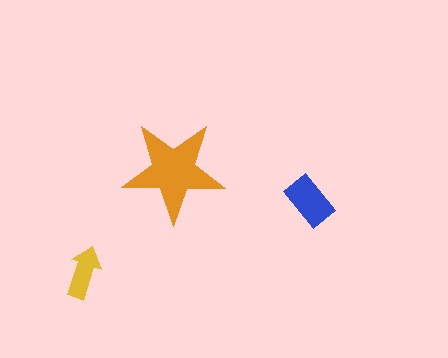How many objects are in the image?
There are 3 objects in the image.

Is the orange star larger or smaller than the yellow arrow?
Larger.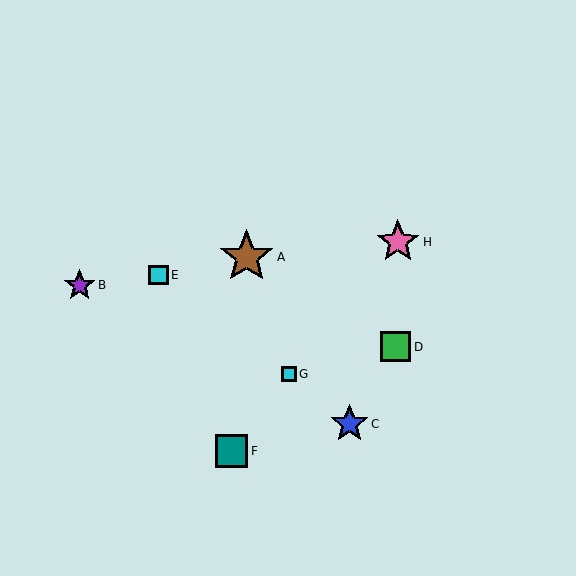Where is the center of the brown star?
The center of the brown star is at (247, 257).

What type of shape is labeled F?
Shape F is a teal square.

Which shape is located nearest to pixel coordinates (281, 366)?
The cyan square (labeled G) at (289, 374) is nearest to that location.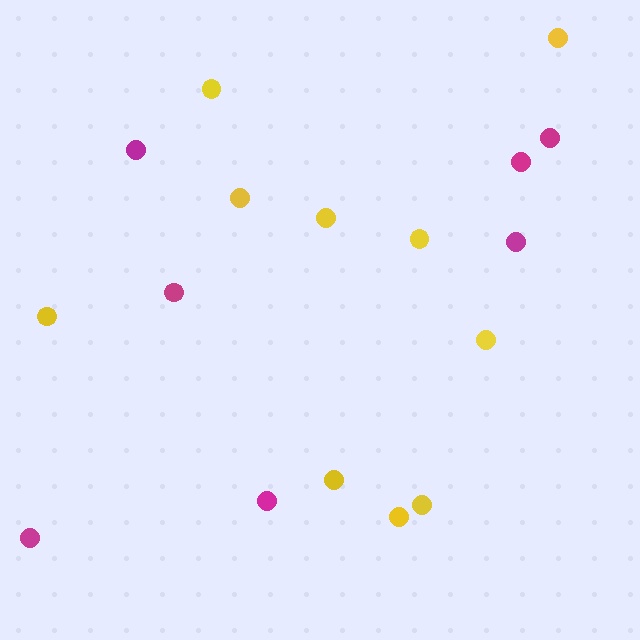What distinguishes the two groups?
There are 2 groups: one group of magenta circles (7) and one group of yellow circles (10).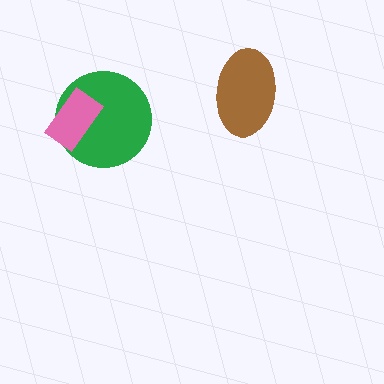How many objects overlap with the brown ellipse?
0 objects overlap with the brown ellipse.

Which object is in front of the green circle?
The pink rectangle is in front of the green circle.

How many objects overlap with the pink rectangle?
1 object overlaps with the pink rectangle.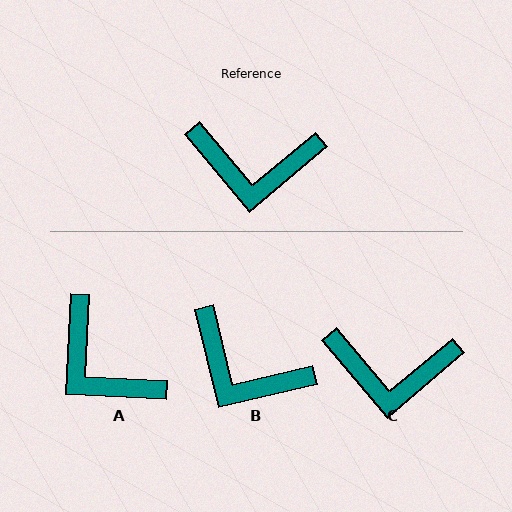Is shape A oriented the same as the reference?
No, it is off by about 43 degrees.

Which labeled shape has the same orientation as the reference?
C.